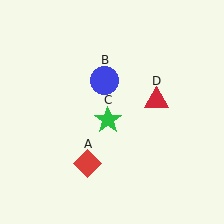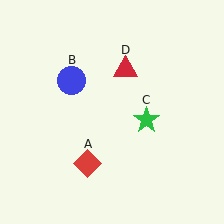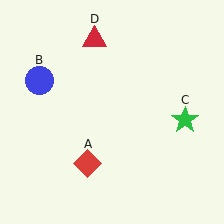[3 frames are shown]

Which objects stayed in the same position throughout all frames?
Red diamond (object A) remained stationary.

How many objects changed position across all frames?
3 objects changed position: blue circle (object B), green star (object C), red triangle (object D).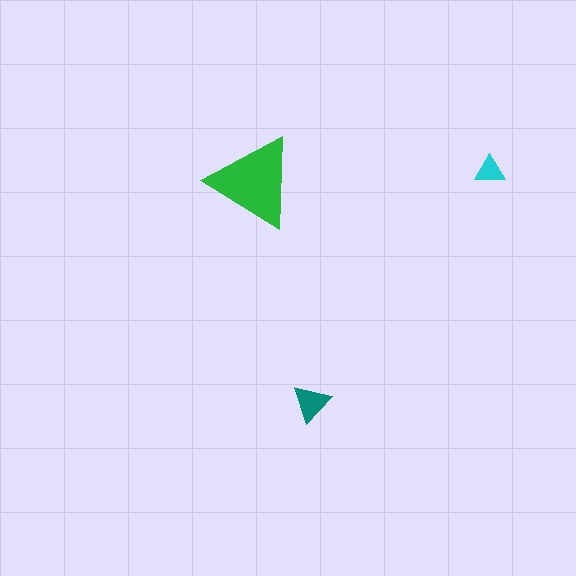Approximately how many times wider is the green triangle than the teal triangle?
About 2.5 times wider.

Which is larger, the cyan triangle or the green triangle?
The green one.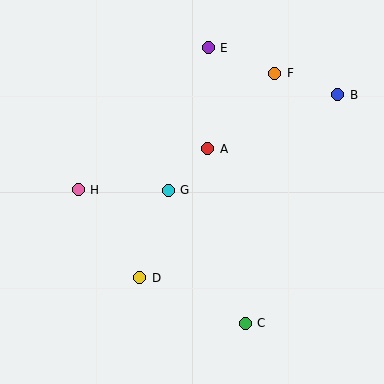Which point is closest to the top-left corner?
Point H is closest to the top-left corner.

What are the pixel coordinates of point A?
Point A is at (208, 149).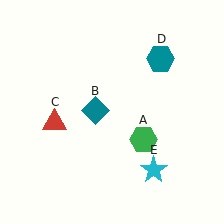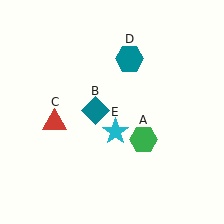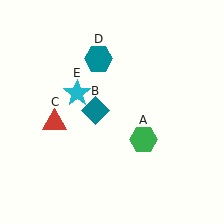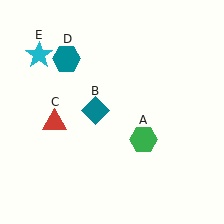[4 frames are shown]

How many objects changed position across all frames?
2 objects changed position: teal hexagon (object D), cyan star (object E).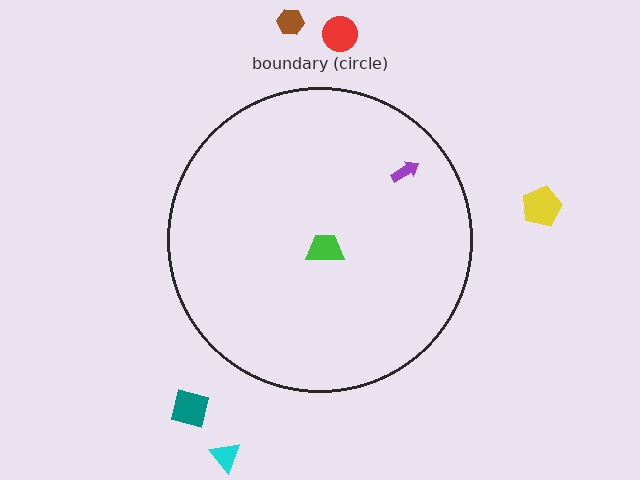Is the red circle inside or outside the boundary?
Outside.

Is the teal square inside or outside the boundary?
Outside.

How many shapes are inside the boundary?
2 inside, 5 outside.